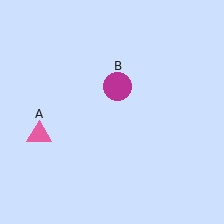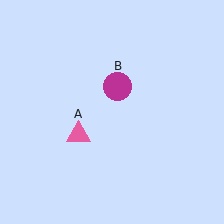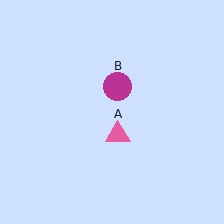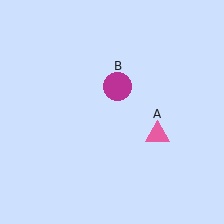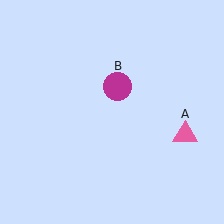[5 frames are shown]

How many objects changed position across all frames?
1 object changed position: pink triangle (object A).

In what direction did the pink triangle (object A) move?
The pink triangle (object A) moved right.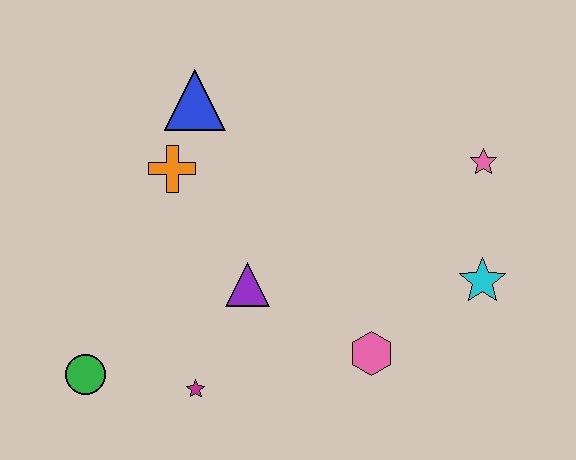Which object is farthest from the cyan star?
The green circle is farthest from the cyan star.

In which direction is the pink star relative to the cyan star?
The pink star is above the cyan star.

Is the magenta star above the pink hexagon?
No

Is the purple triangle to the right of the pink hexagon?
No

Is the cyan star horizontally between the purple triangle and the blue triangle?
No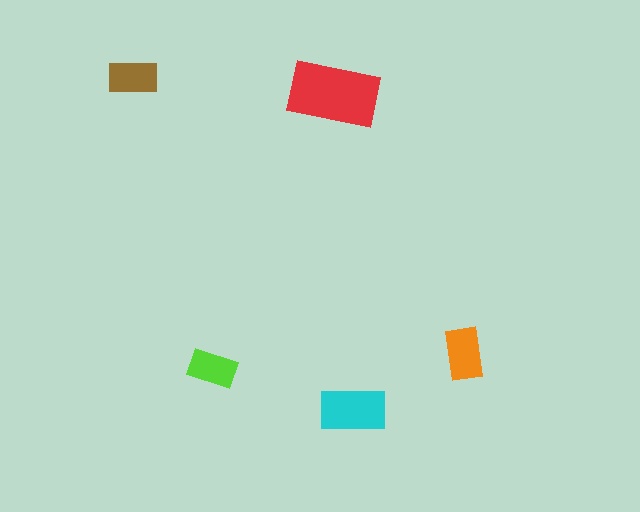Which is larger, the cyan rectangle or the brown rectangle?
The cyan one.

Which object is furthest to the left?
The brown rectangle is leftmost.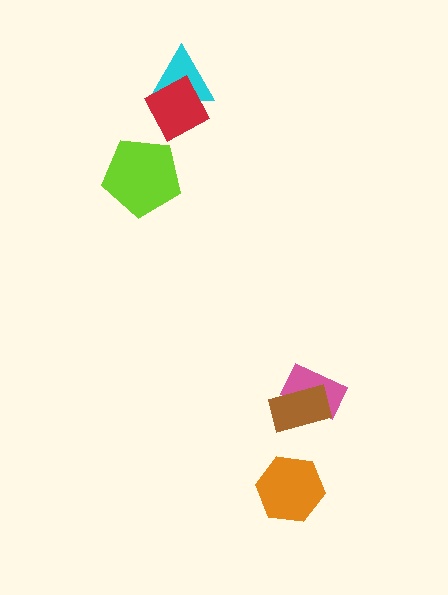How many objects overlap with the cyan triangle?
1 object overlaps with the cyan triangle.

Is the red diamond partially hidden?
No, no other shape covers it.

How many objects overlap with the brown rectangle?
1 object overlaps with the brown rectangle.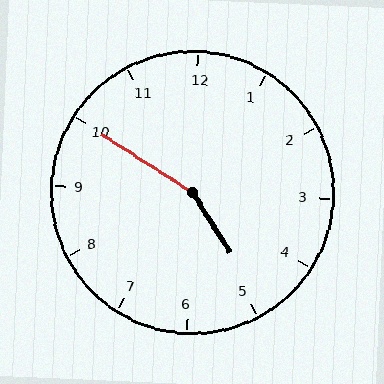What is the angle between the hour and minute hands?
Approximately 155 degrees.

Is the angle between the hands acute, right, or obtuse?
It is obtuse.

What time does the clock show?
4:50.